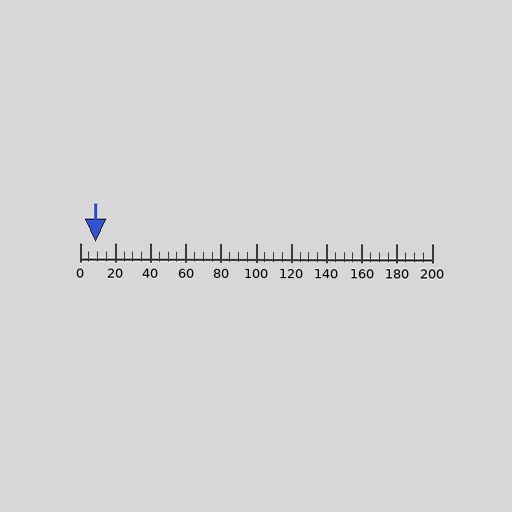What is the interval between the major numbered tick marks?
The major tick marks are spaced 20 units apart.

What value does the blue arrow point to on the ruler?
The blue arrow points to approximately 9.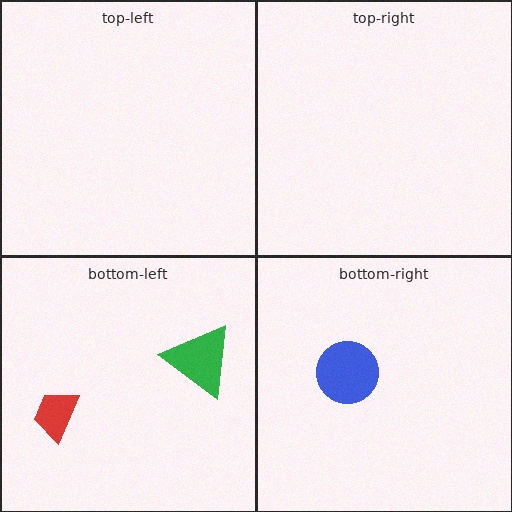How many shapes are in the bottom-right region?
1.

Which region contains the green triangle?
The bottom-left region.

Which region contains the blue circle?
The bottom-right region.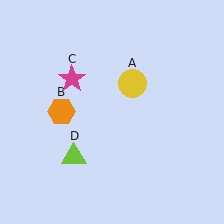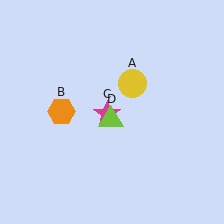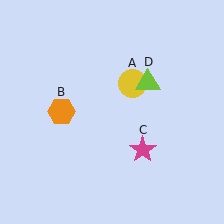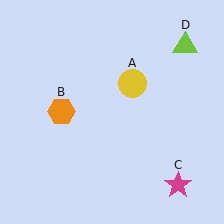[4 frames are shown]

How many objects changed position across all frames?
2 objects changed position: magenta star (object C), lime triangle (object D).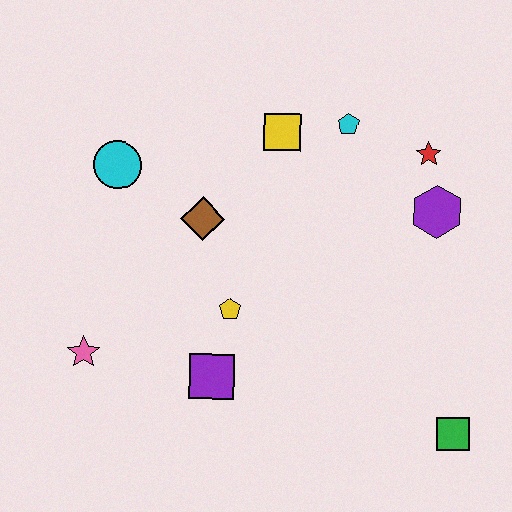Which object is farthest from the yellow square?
The green square is farthest from the yellow square.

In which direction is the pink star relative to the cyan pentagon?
The pink star is to the left of the cyan pentagon.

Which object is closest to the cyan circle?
The brown diamond is closest to the cyan circle.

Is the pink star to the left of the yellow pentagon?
Yes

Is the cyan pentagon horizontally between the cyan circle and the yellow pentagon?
No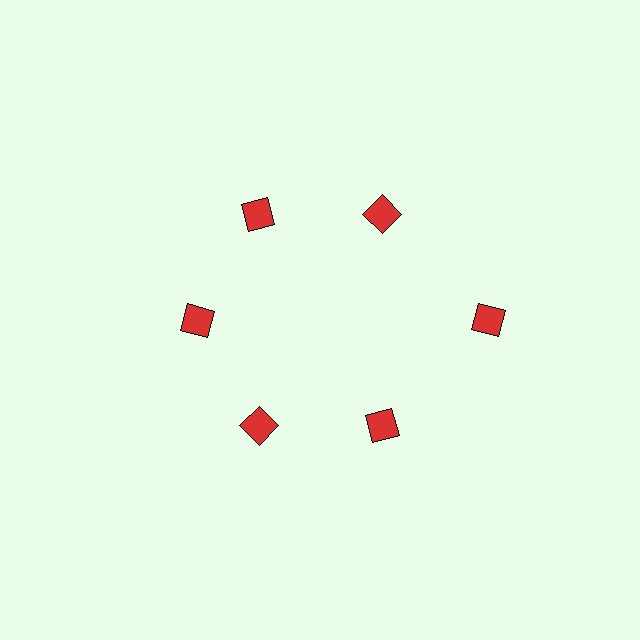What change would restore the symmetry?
The symmetry would be restored by moving it inward, back onto the ring so that all 6 squares sit at equal angles and equal distance from the center.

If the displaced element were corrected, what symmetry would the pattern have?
It would have 6-fold rotational symmetry — the pattern would map onto itself every 60 degrees.